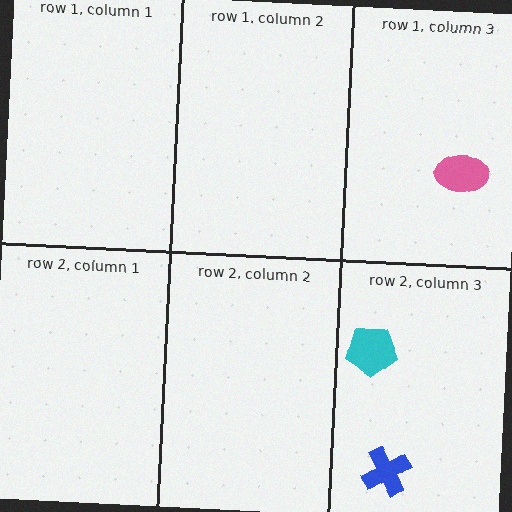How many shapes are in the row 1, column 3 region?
1.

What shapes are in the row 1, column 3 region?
The pink ellipse.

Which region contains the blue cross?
The row 2, column 3 region.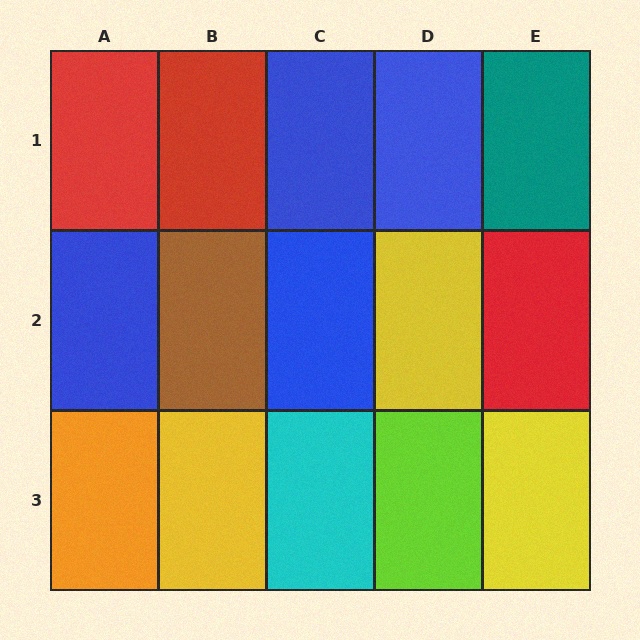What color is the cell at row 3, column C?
Cyan.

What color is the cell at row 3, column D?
Lime.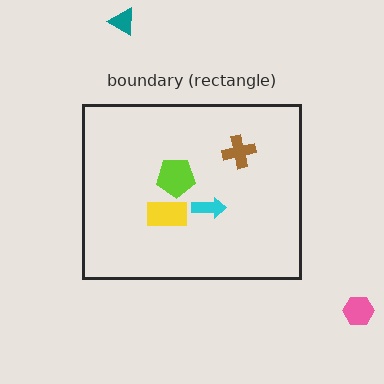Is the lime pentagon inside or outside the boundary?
Inside.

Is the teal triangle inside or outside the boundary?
Outside.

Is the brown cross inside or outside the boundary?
Inside.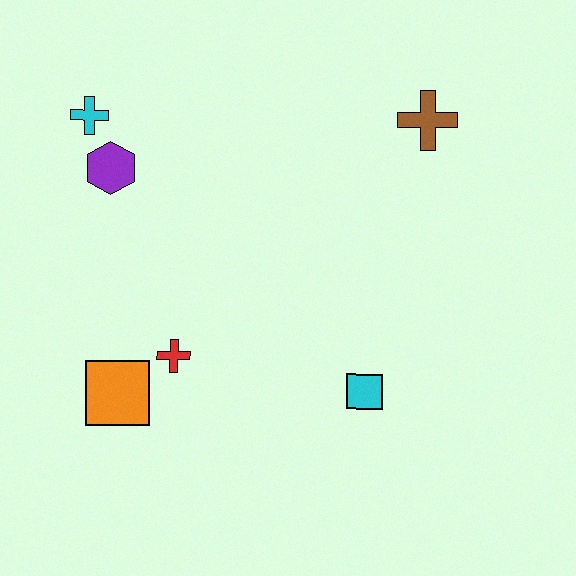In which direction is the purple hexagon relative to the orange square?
The purple hexagon is above the orange square.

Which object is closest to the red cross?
The orange square is closest to the red cross.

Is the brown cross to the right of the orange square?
Yes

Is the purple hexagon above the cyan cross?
No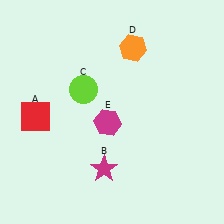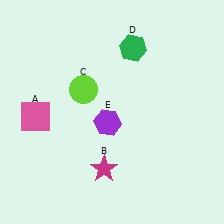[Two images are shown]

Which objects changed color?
A changed from red to pink. D changed from orange to green. E changed from magenta to purple.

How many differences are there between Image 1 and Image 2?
There are 3 differences between the two images.